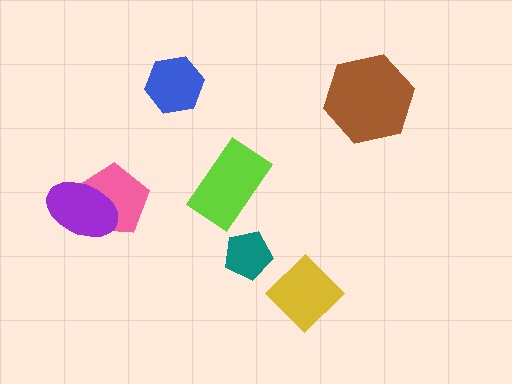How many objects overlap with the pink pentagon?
1 object overlaps with the pink pentagon.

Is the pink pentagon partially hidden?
Yes, it is partially covered by another shape.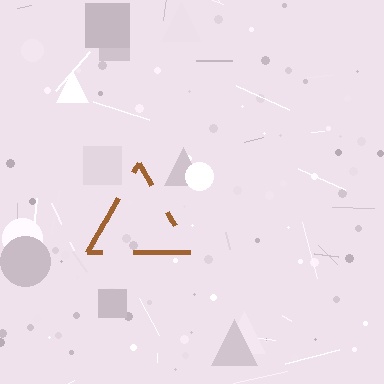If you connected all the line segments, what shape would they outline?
They would outline a triangle.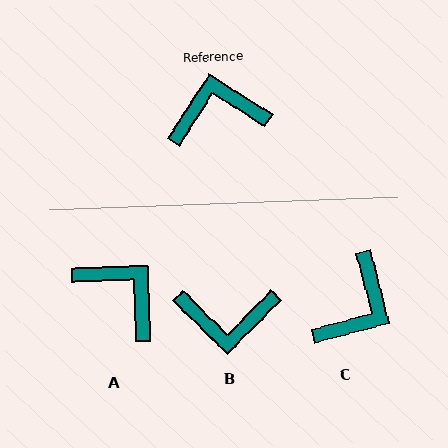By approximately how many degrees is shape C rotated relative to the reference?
Approximately 133 degrees clockwise.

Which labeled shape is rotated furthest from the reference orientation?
B, about 168 degrees away.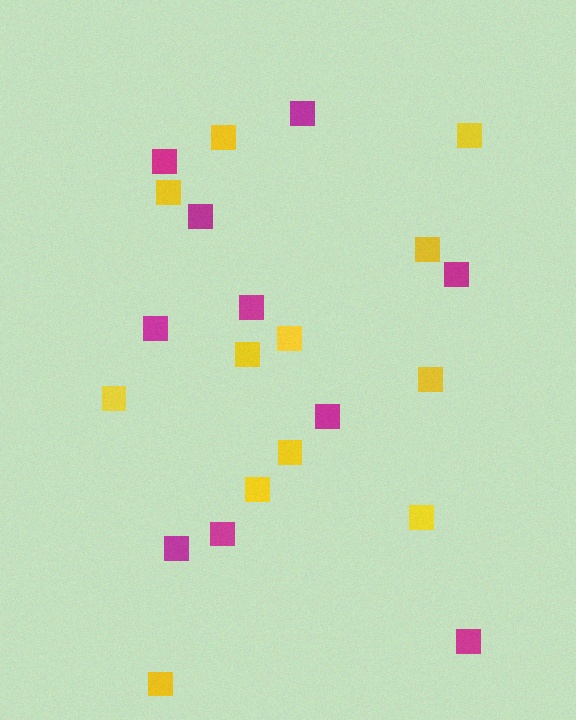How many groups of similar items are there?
There are 2 groups: one group of magenta squares (10) and one group of yellow squares (12).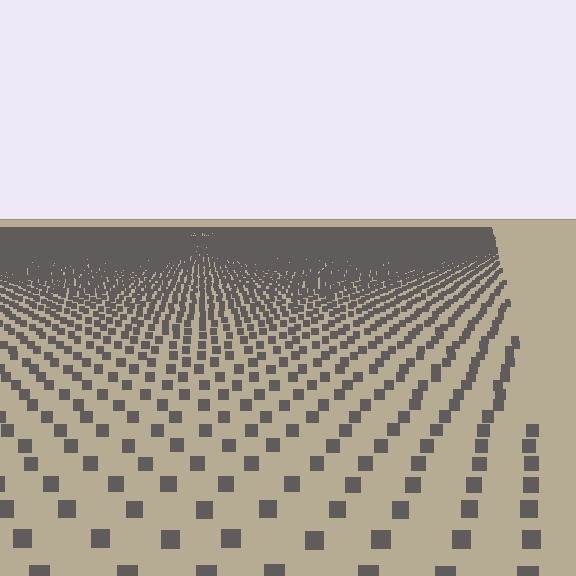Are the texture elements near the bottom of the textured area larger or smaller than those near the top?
Larger. Near the bottom, elements are closer to the viewer and appear at a bigger on-screen size.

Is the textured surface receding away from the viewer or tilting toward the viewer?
The surface is receding away from the viewer. Texture elements get smaller and denser toward the top.